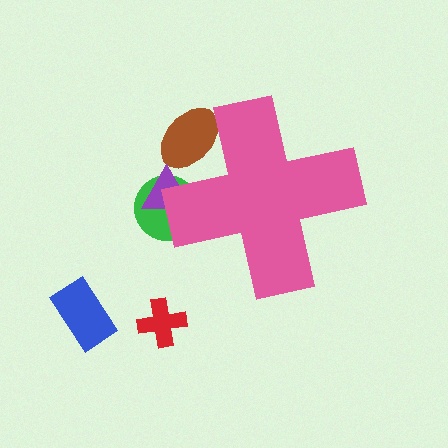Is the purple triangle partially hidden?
Yes, the purple triangle is partially hidden behind the pink cross.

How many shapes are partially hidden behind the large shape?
3 shapes are partially hidden.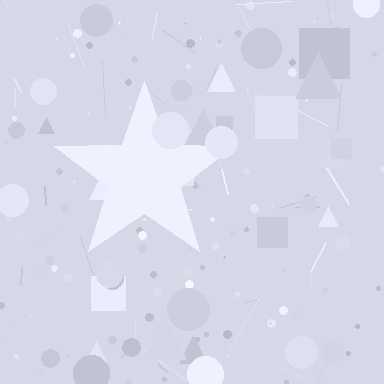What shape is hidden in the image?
A star is hidden in the image.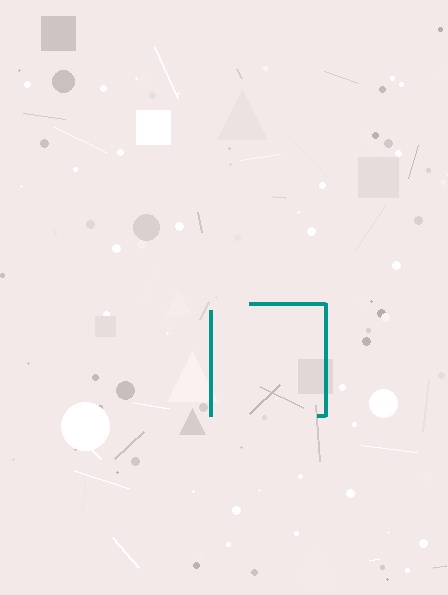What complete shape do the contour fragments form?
The contour fragments form a square.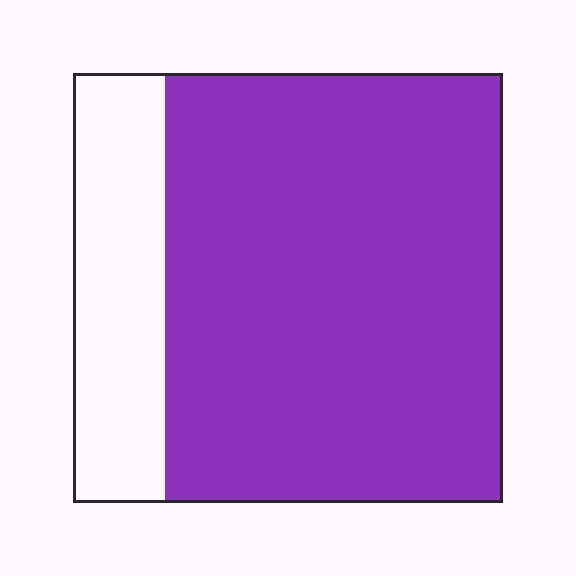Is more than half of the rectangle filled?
Yes.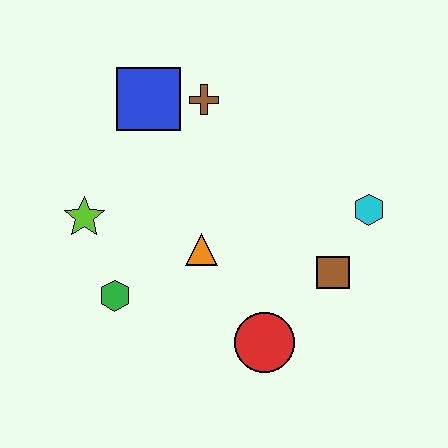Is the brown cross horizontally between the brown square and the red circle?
No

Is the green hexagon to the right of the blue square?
No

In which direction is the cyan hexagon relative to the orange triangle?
The cyan hexagon is to the right of the orange triangle.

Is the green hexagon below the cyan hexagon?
Yes